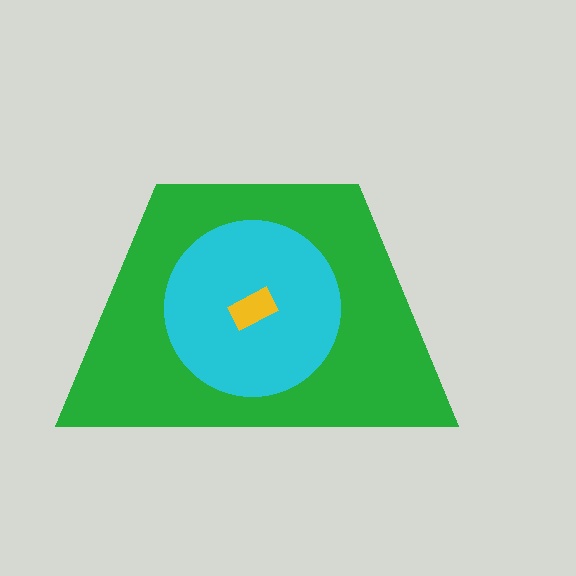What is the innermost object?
The yellow rectangle.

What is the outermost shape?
The green trapezoid.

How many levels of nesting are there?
3.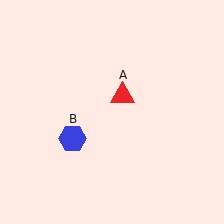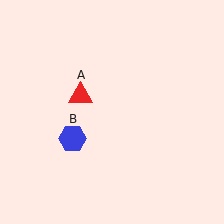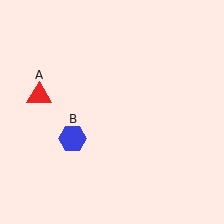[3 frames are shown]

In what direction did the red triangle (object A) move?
The red triangle (object A) moved left.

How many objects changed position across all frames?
1 object changed position: red triangle (object A).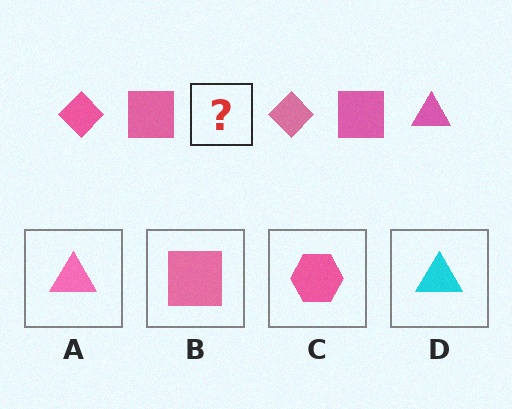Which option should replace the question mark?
Option A.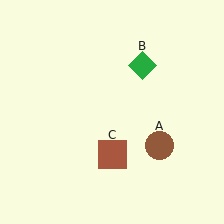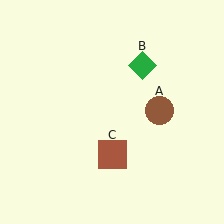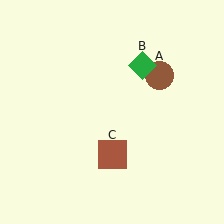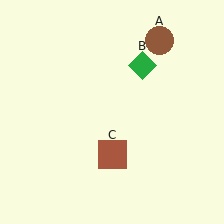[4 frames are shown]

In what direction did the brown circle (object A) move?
The brown circle (object A) moved up.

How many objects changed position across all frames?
1 object changed position: brown circle (object A).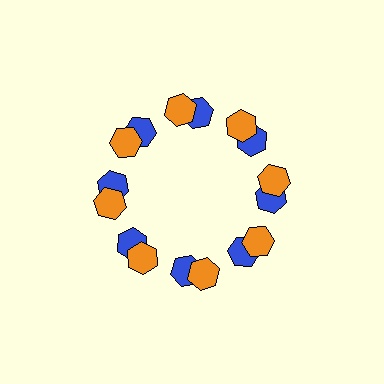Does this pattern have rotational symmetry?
Yes, this pattern has 8-fold rotational symmetry. It looks the same after rotating 45 degrees around the center.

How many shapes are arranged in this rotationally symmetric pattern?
There are 16 shapes, arranged in 8 groups of 2.